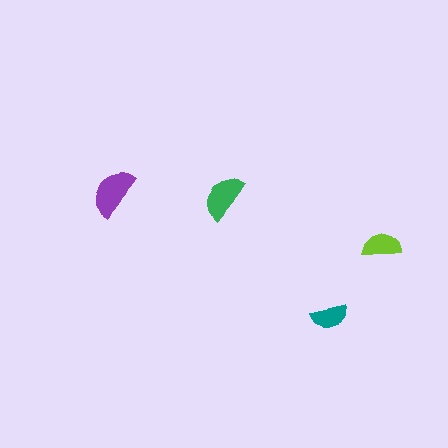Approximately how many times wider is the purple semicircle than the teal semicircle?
About 1.5 times wider.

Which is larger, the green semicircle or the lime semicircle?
The green one.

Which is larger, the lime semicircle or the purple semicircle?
The purple one.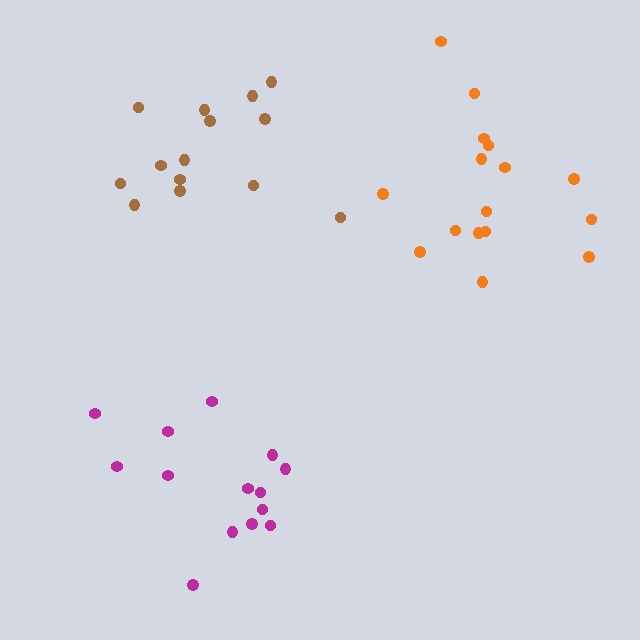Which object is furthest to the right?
The orange cluster is rightmost.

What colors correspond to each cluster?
The clusters are colored: magenta, orange, brown.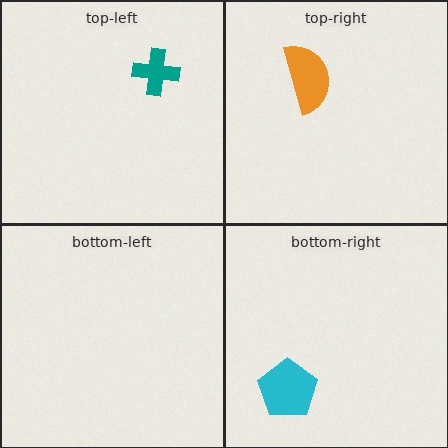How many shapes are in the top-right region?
1.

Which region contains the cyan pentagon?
The bottom-right region.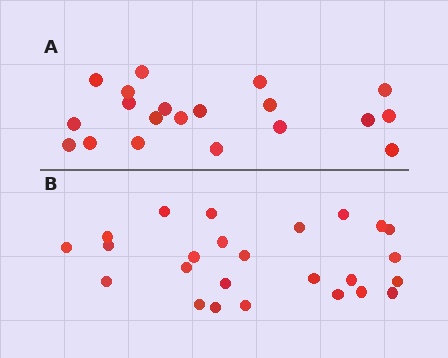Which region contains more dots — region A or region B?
Region B (the bottom region) has more dots.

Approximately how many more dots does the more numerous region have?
Region B has about 5 more dots than region A.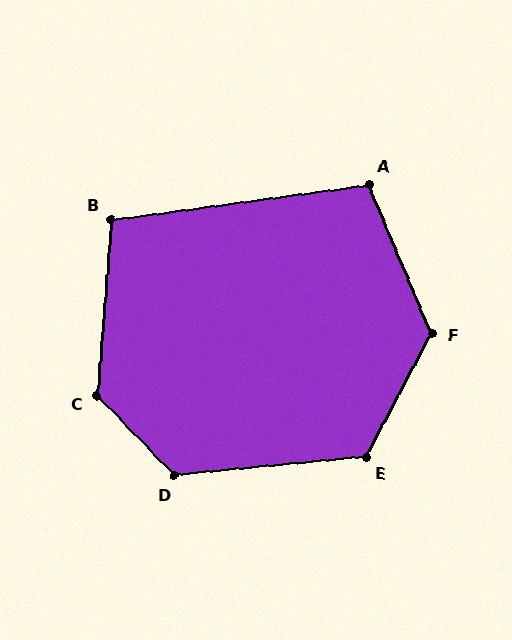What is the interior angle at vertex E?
Approximately 123 degrees (obtuse).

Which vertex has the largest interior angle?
C, at approximately 131 degrees.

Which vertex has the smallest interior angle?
B, at approximately 102 degrees.